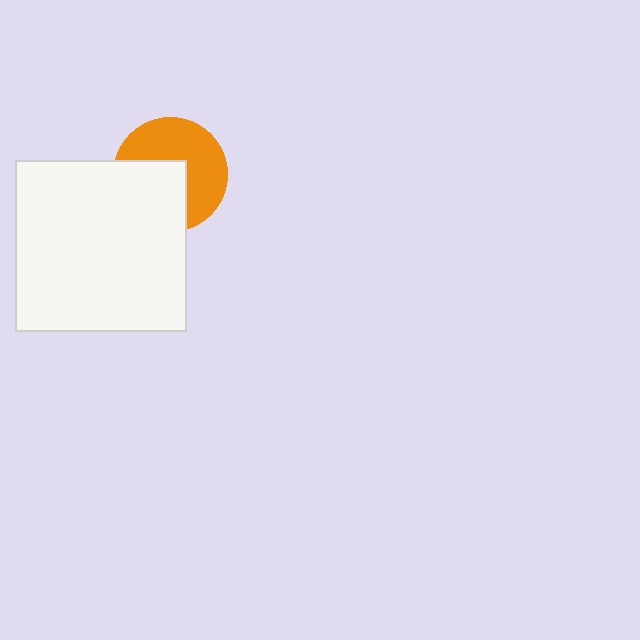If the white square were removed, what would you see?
You would see the complete orange circle.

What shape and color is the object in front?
The object in front is a white square.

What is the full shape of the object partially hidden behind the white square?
The partially hidden object is an orange circle.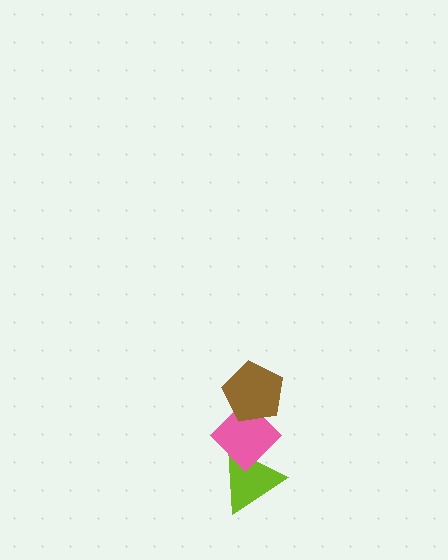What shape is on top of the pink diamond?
The brown pentagon is on top of the pink diamond.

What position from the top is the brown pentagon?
The brown pentagon is 1st from the top.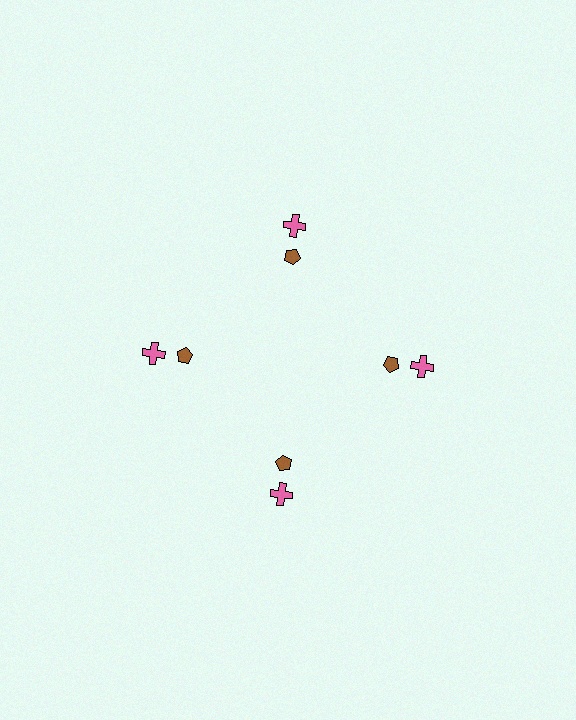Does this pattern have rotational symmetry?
Yes, this pattern has 4-fold rotational symmetry. It looks the same after rotating 90 degrees around the center.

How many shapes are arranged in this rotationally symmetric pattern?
There are 8 shapes, arranged in 4 groups of 2.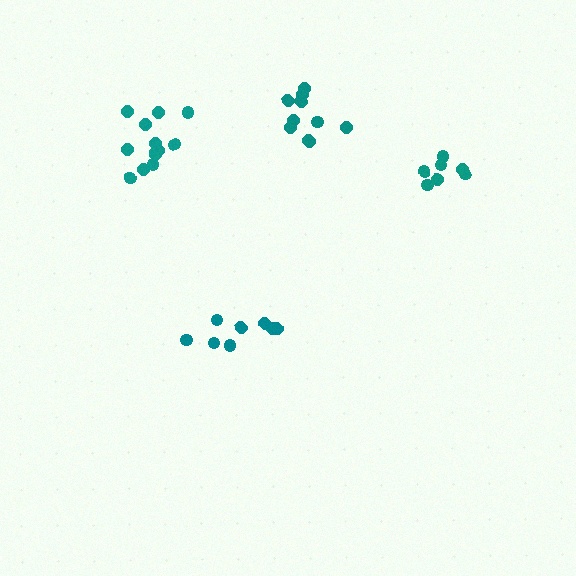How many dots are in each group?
Group 1: 7 dots, Group 2: 8 dots, Group 3: 13 dots, Group 4: 10 dots (38 total).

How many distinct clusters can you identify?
There are 4 distinct clusters.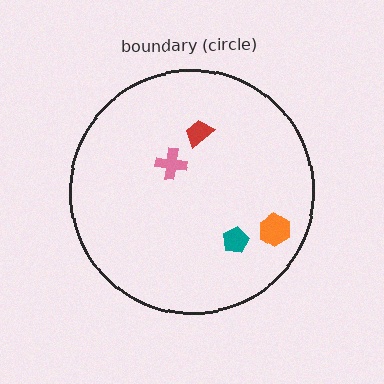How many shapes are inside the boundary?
4 inside, 0 outside.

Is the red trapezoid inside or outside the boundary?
Inside.